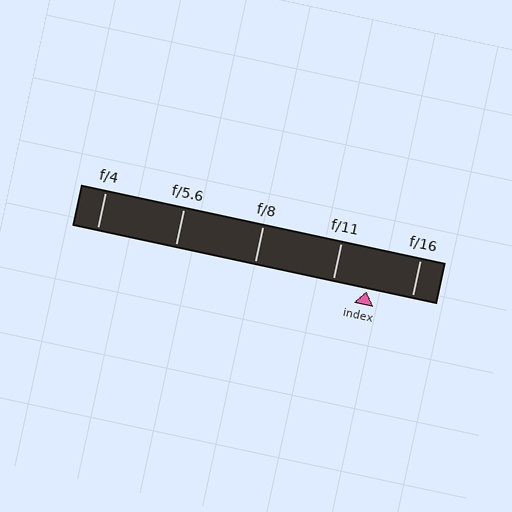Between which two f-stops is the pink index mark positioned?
The index mark is between f/11 and f/16.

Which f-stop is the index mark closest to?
The index mark is closest to f/11.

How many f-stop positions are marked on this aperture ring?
There are 5 f-stop positions marked.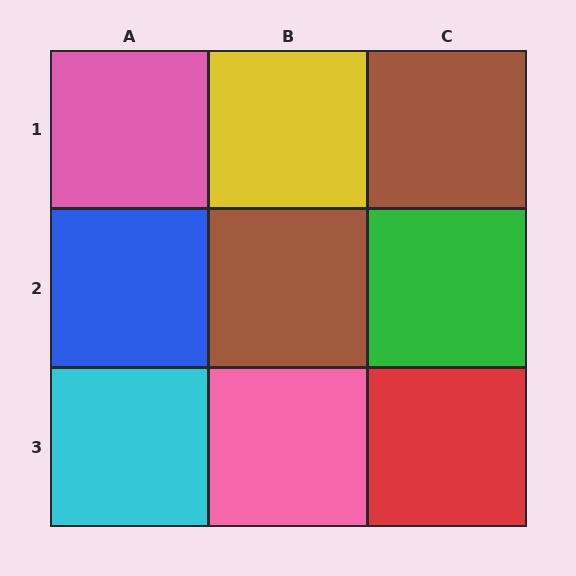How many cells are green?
1 cell is green.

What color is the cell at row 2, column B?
Brown.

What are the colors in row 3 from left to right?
Cyan, pink, red.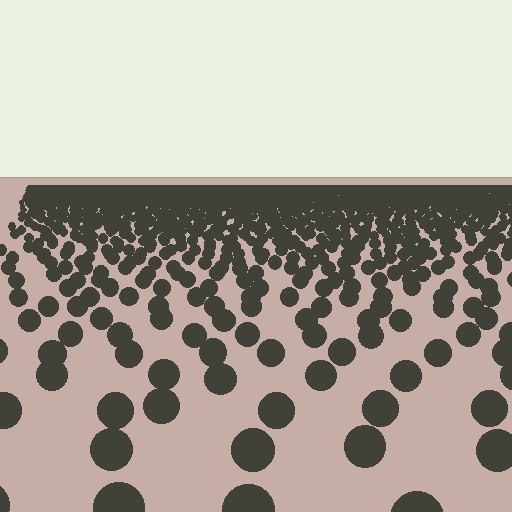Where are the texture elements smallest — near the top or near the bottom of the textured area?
Near the top.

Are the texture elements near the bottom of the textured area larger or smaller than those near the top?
Larger. Near the bottom, elements are closer to the viewer and appear at a bigger on-screen size.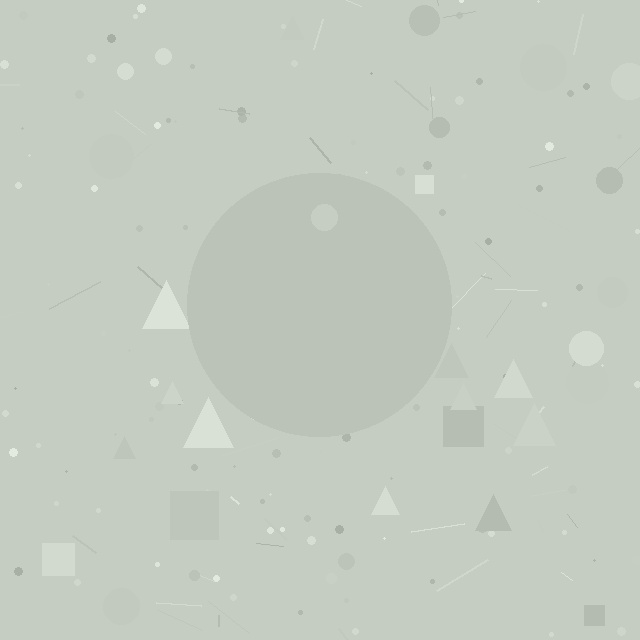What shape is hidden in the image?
A circle is hidden in the image.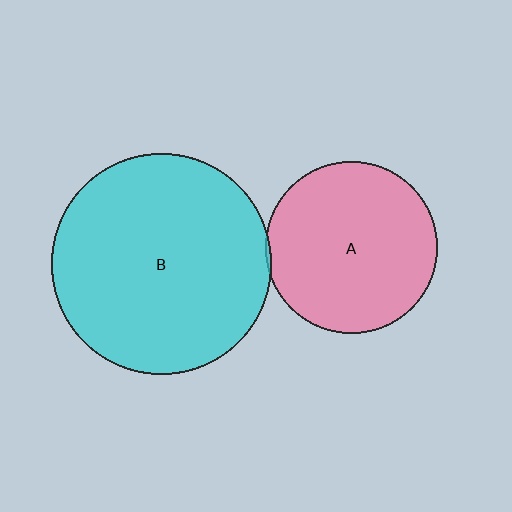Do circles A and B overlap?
Yes.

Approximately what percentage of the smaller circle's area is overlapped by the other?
Approximately 5%.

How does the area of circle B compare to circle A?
Approximately 1.7 times.